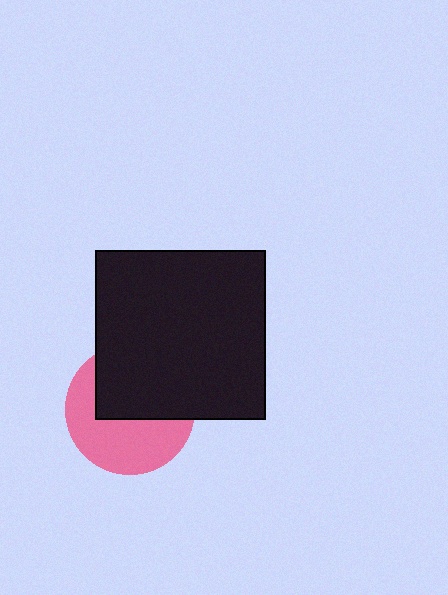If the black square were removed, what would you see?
You would see the complete pink circle.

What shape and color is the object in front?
The object in front is a black square.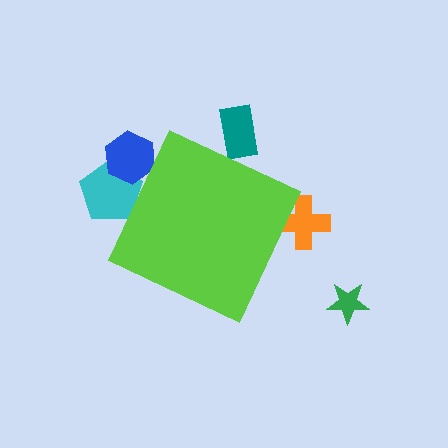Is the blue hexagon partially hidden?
Yes, the blue hexagon is partially hidden behind the lime diamond.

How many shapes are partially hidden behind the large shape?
4 shapes are partially hidden.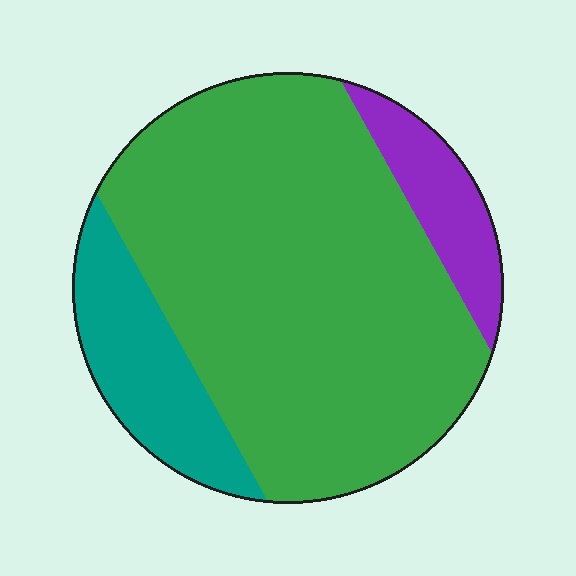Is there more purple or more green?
Green.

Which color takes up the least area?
Purple, at roughly 10%.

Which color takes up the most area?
Green, at roughly 75%.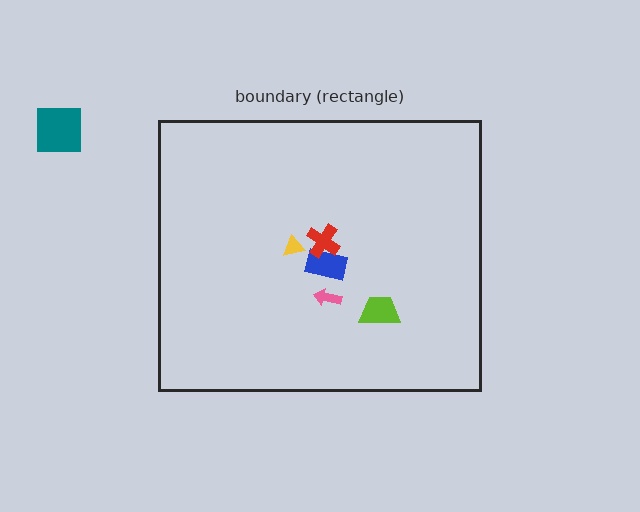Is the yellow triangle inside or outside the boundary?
Inside.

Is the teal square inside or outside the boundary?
Outside.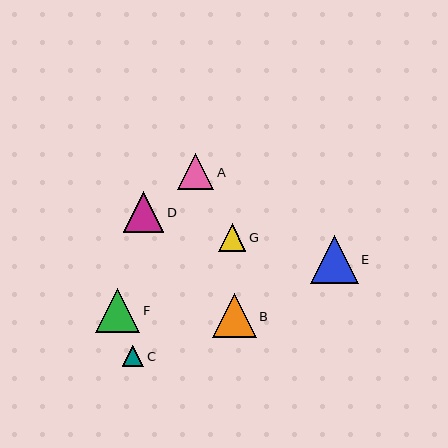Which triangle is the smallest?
Triangle C is the smallest with a size of approximately 21 pixels.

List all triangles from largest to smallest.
From largest to smallest: E, F, B, D, A, G, C.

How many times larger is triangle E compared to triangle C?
Triangle E is approximately 2.2 times the size of triangle C.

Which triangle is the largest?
Triangle E is the largest with a size of approximately 48 pixels.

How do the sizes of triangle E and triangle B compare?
Triangle E and triangle B are approximately the same size.